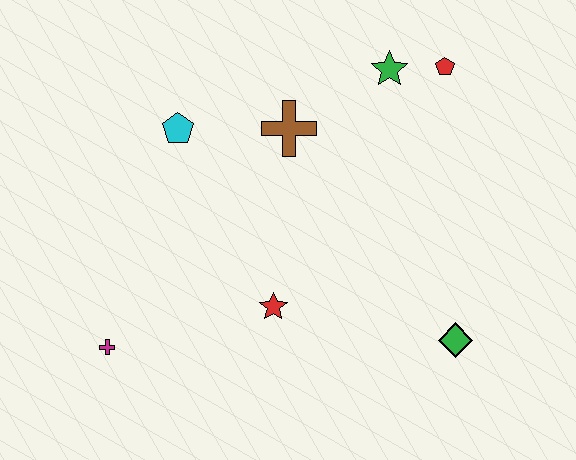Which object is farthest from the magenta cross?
The red pentagon is farthest from the magenta cross.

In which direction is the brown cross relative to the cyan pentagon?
The brown cross is to the right of the cyan pentagon.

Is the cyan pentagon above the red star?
Yes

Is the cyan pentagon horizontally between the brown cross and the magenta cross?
Yes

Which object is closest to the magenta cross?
The red star is closest to the magenta cross.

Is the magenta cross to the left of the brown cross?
Yes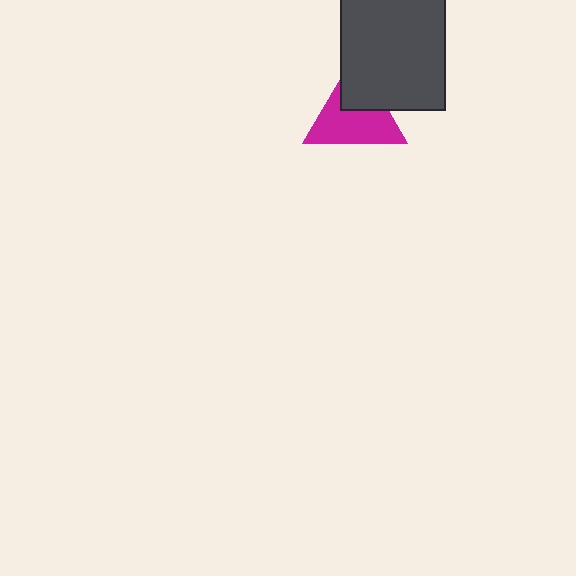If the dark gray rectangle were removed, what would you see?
You would see the complete magenta triangle.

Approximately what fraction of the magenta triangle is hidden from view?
Roughly 36% of the magenta triangle is hidden behind the dark gray rectangle.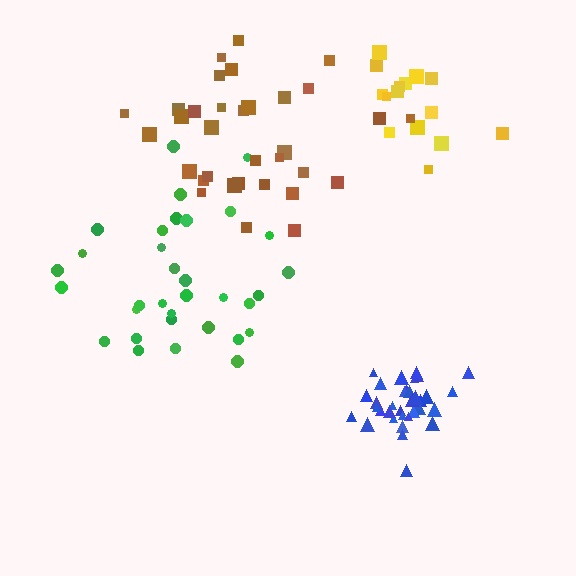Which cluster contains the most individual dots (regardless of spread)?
Green (35).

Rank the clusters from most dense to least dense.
blue, green, yellow, brown.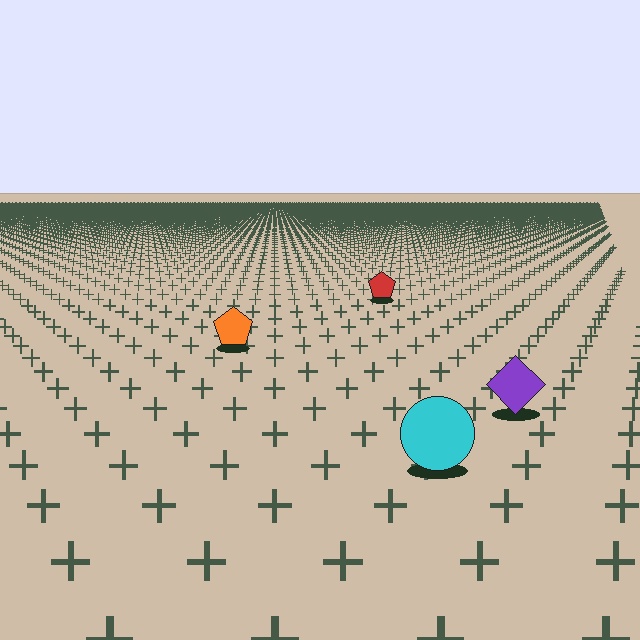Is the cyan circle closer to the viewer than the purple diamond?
Yes. The cyan circle is closer — you can tell from the texture gradient: the ground texture is coarser near it.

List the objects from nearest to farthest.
From nearest to farthest: the cyan circle, the purple diamond, the orange pentagon, the red pentagon.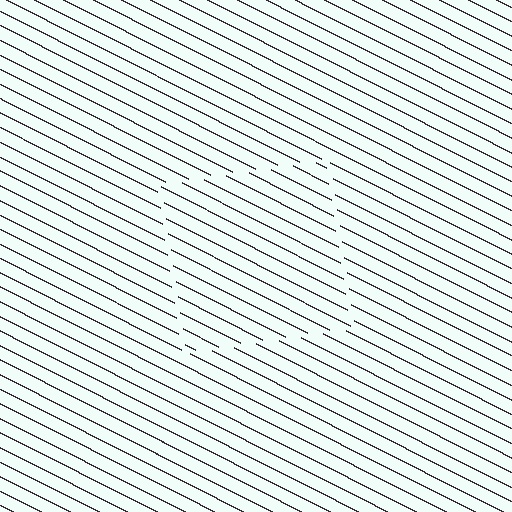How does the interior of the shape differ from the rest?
The interior of the shape contains the same grating, shifted by half a period — the contour is defined by the phase discontinuity where line-ends from the inner and outer gratings abut.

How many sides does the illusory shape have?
4 sides — the line-ends trace a square.